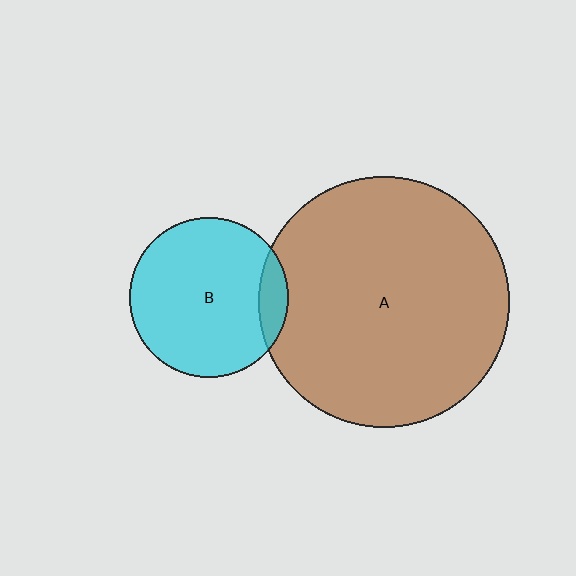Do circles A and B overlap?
Yes.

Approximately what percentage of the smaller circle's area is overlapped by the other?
Approximately 10%.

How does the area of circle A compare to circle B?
Approximately 2.5 times.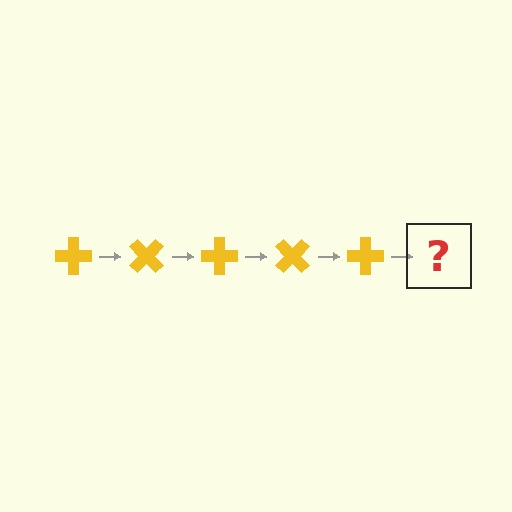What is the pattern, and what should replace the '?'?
The pattern is that the cross rotates 45 degrees each step. The '?' should be a yellow cross rotated 225 degrees.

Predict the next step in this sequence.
The next step is a yellow cross rotated 225 degrees.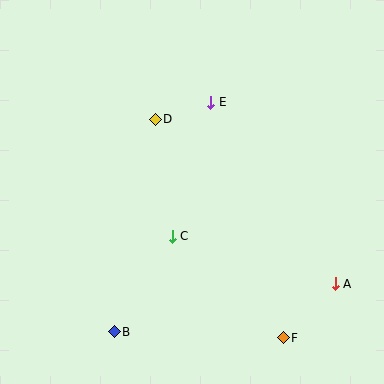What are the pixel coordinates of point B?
Point B is at (114, 332).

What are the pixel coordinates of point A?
Point A is at (335, 284).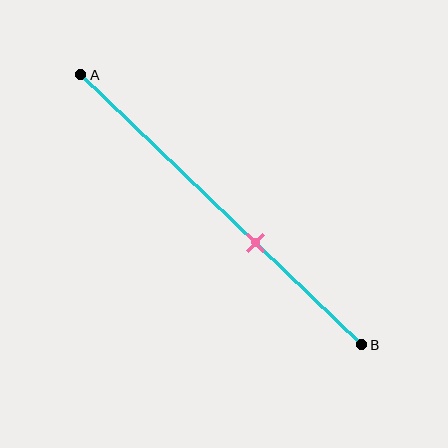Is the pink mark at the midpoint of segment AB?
No, the mark is at about 60% from A, not at the 50% midpoint.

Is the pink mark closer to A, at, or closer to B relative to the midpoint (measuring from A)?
The pink mark is closer to point B than the midpoint of segment AB.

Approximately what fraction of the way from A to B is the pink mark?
The pink mark is approximately 60% of the way from A to B.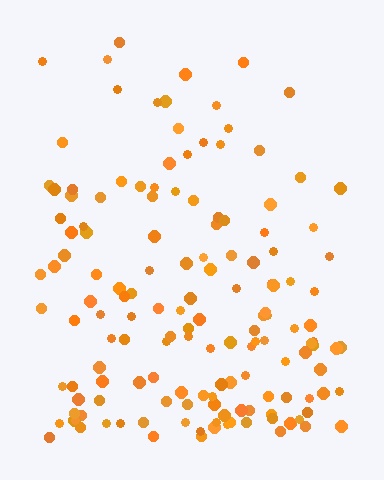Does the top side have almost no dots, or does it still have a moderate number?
Still a moderate number, just noticeably fewer than the bottom.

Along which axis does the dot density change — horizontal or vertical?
Vertical.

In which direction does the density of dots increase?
From top to bottom, with the bottom side densest.